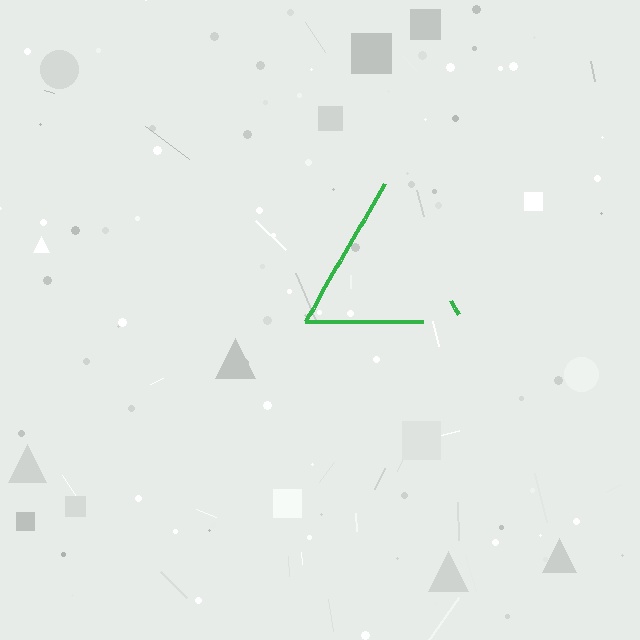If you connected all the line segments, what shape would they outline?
They would outline a triangle.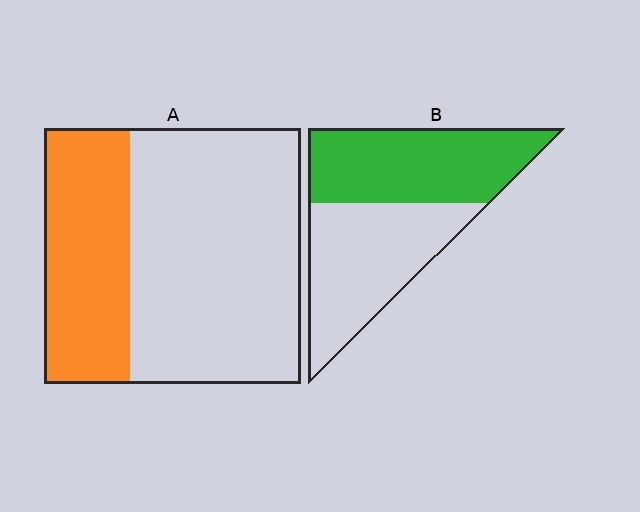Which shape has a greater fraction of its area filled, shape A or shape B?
Shape B.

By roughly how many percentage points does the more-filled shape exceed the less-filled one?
By roughly 15 percentage points (B over A).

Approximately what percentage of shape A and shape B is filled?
A is approximately 35% and B is approximately 50%.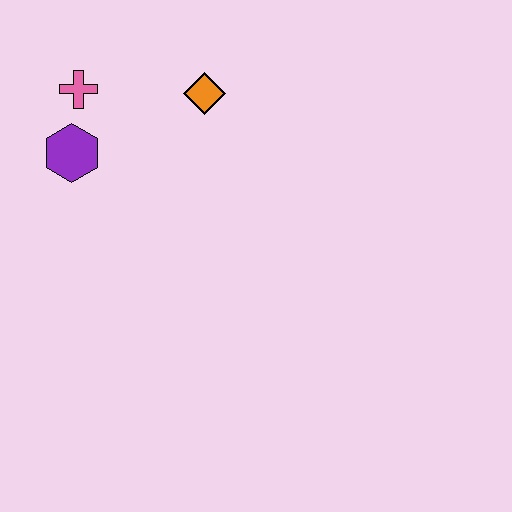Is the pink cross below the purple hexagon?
No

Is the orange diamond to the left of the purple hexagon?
No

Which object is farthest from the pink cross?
The orange diamond is farthest from the pink cross.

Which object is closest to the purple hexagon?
The pink cross is closest to the purple hexagon.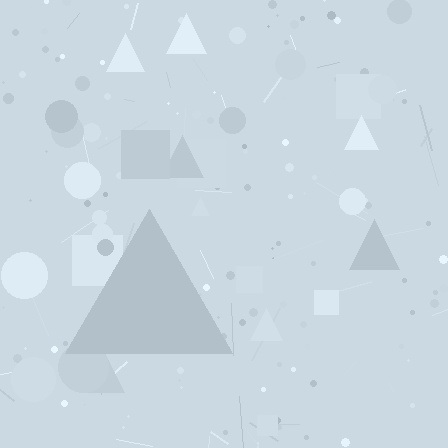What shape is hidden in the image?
A triangle is hidden in the image.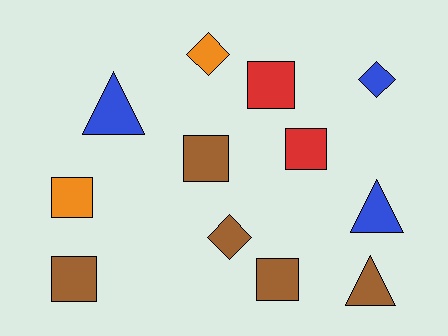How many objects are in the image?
There are 12 objects.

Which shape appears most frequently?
Square, with 6 objects.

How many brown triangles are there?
There is 1 brown triangle.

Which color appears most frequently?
Brown, with 5 objects.